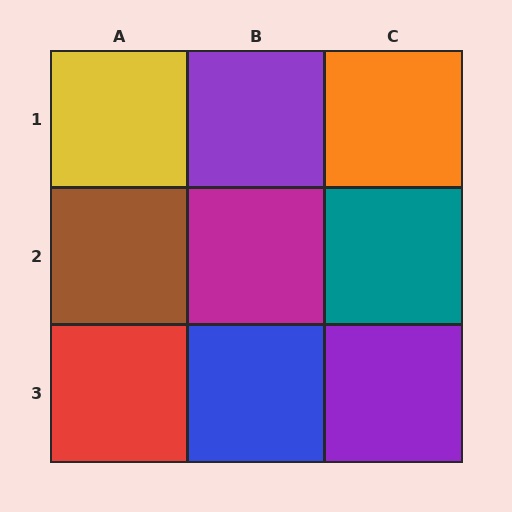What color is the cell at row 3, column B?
Blue.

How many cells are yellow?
1 cell is yellow.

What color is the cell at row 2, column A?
Brown.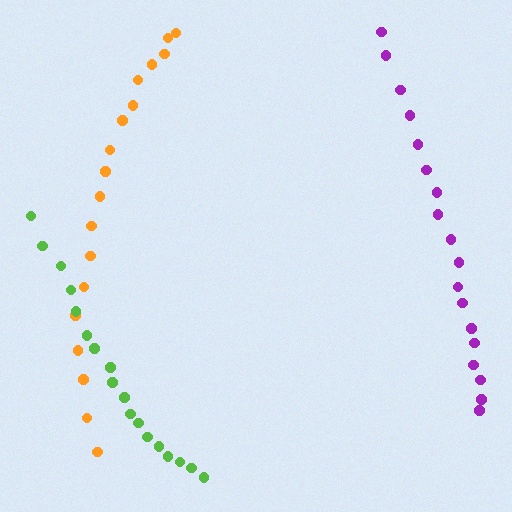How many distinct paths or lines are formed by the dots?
There are 3 distinct paths.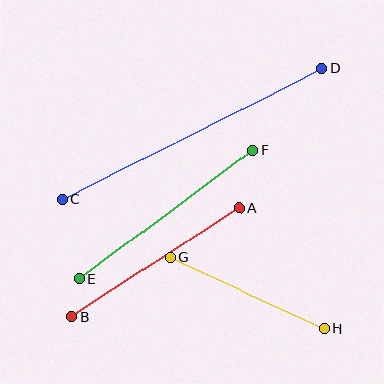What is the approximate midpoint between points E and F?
The midpoint is at approximately (166, 214) pixels.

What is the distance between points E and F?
The distance is approximately 216 pixels.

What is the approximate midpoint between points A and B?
The midpoint is at approximately (155, 262) pixels.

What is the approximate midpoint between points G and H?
The midpoint is at approximately (247, 293) pixels.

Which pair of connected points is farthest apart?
Points C and D are farthest apart.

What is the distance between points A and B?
The distance is approximately 200 pixels.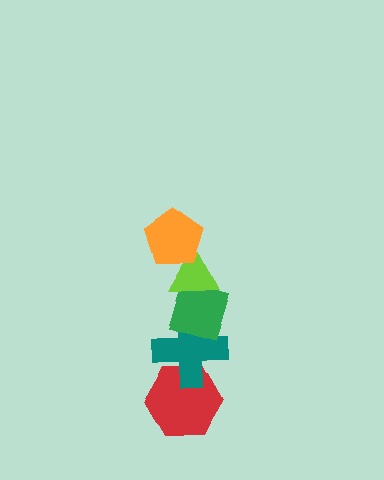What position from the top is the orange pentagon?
The orange pentagon is 1st from the top.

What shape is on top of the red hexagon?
The teal cross is on top of the red hexagon.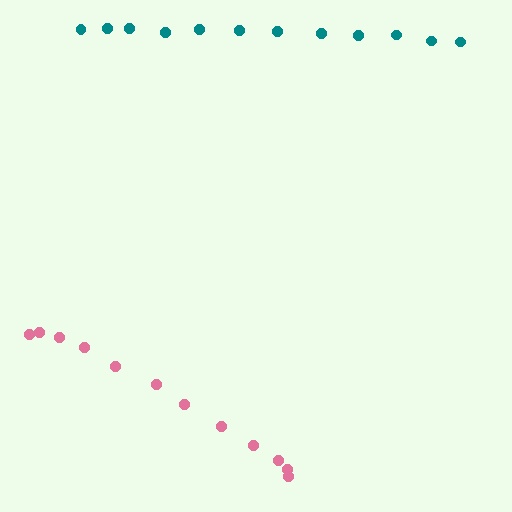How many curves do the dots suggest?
There are 2 distinct paths.